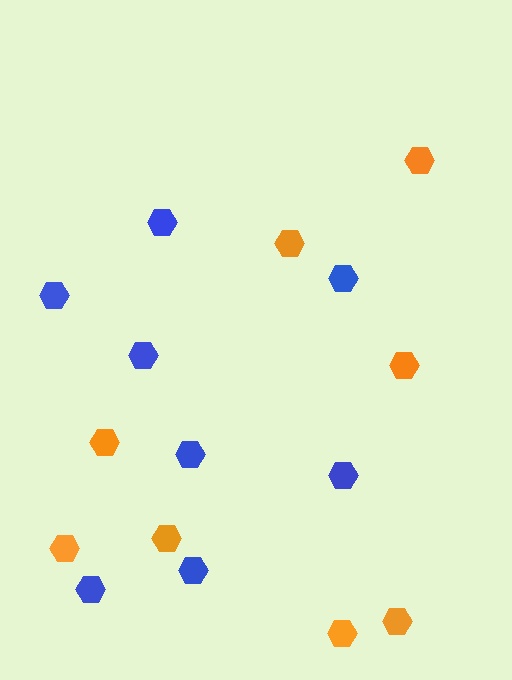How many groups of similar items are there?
There are 2 groups: one group of blue hexagons (8) and one group of orange hexagons (8).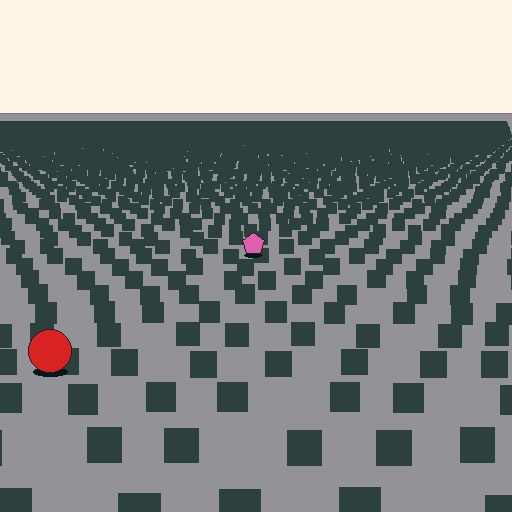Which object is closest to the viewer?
The red circle is closest. The texture marks near it are larger and more spread out.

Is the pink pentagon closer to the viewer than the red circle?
No. The red circle is closer — you can tell from the texture gradient: the ground texture is coarser near it.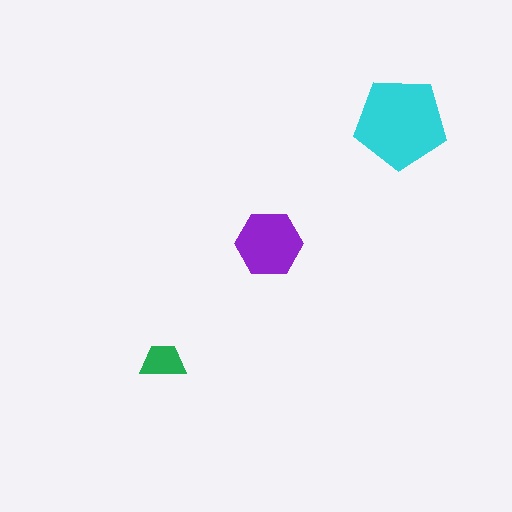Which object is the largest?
The cyan pentagon.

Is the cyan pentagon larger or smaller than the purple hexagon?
Larger.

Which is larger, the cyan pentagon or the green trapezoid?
The cyan pentagon.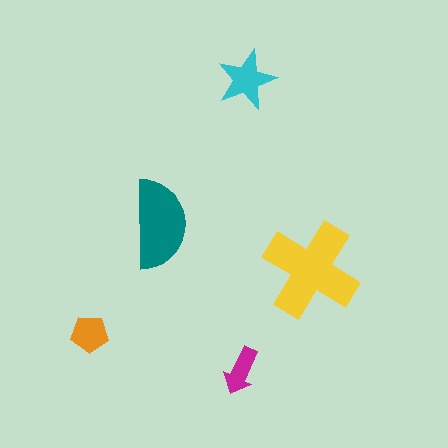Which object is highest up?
The cyan star is topmost.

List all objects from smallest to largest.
The magenta arrow, the orange pentagon, the cyan star, the teal semicircle, the yellow cross.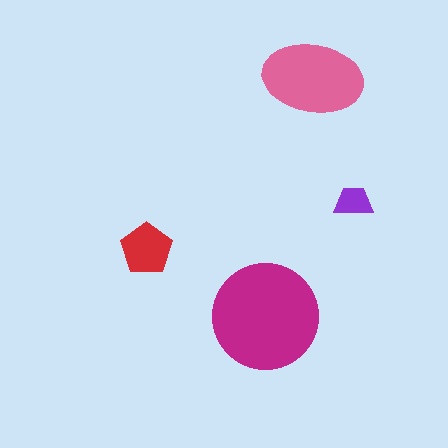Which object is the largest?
The magenta circle.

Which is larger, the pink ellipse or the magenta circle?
The magenta circle.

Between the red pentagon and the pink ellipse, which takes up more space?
The pink ellipse.